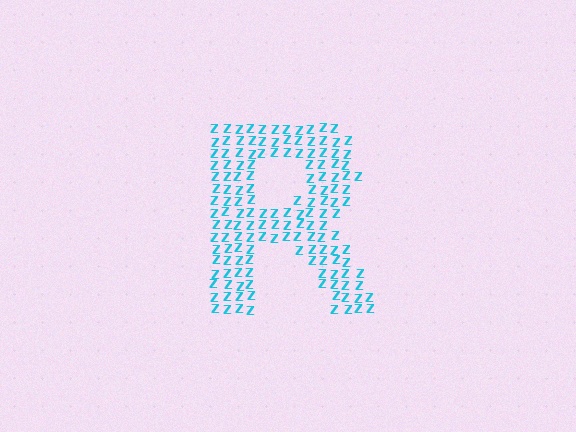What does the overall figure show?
The overall figure shows the letter R.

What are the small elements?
The small elements are letter Z's.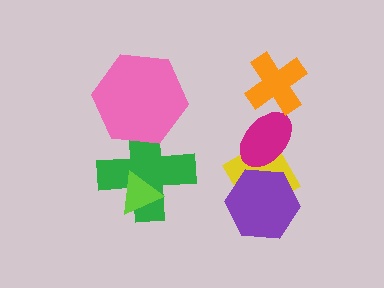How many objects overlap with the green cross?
2 objects overlap with the green cross.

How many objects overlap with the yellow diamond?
2 objects overlap with the yellow diamond.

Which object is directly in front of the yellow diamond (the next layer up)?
The magenta ellipse is directly in front of the yellow diamond.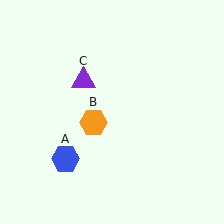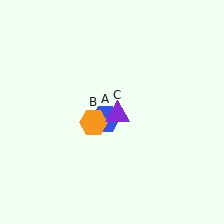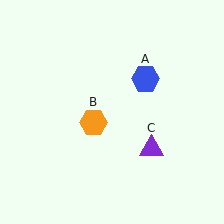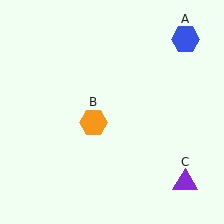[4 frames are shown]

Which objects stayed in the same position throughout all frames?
Orange hexagon (object B) remained stationary.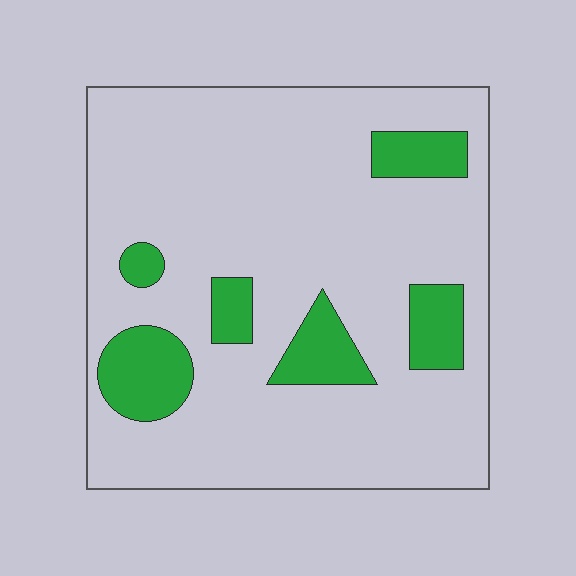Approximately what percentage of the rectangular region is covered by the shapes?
Approximately 15%.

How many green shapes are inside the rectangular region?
6.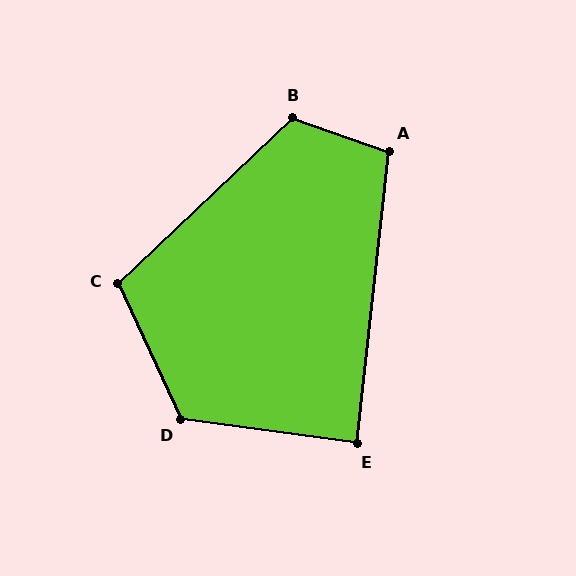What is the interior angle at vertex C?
Approximately 109 degrees (obtuse).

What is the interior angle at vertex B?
Approximately 117 degrees (obtuse).